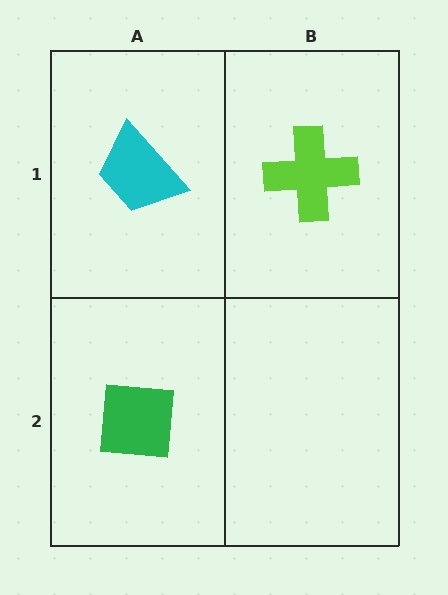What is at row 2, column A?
A green square.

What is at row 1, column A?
A cyan trapezoid.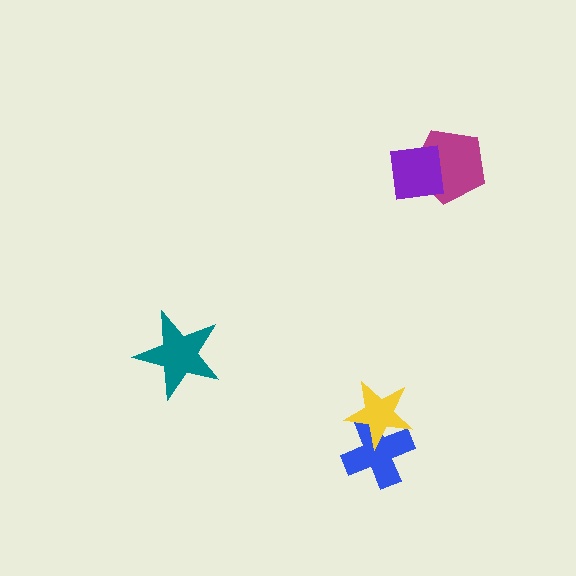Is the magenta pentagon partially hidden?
Yes, it is partially covered by another shape.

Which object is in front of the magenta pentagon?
The purple square is in front of the magenta pentagon.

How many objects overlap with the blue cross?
1 object overlaps with the blue cross.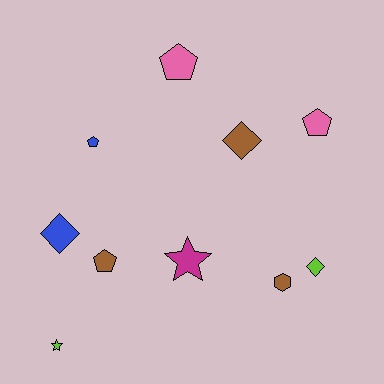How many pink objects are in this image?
There are 2 pink objects.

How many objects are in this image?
There are 10 objects.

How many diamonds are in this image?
There are 3 diamonds.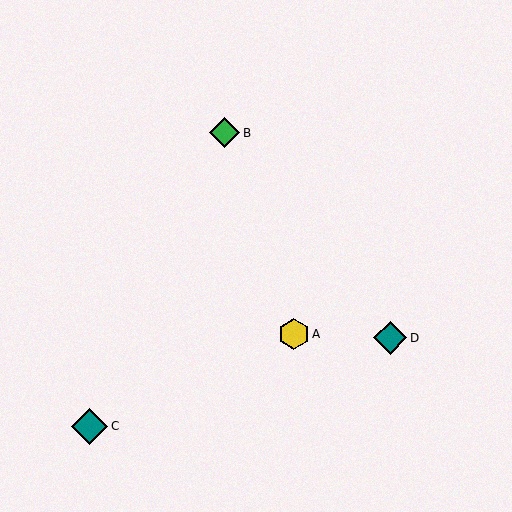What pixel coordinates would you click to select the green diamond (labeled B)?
Click at (225, 133) to select the green diamond B.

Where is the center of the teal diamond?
The center of the teal diamond is at (390, 338).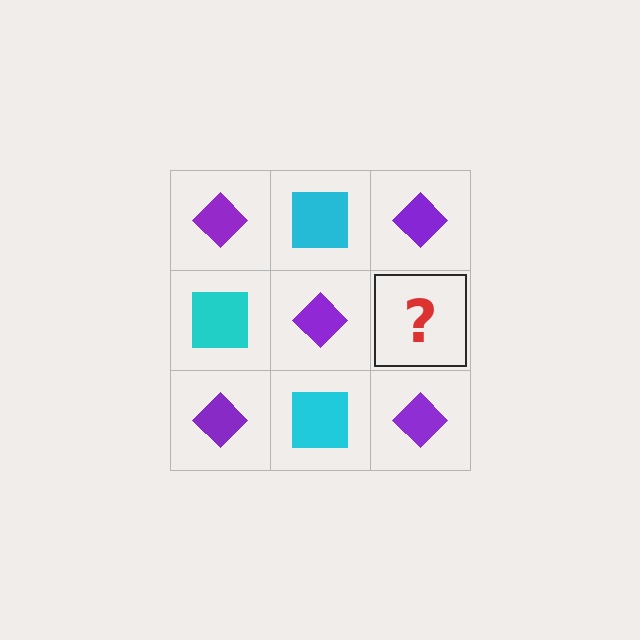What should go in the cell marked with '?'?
The missing cell should contain a cyan square.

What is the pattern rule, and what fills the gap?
The rule is that it alternates purple diamond and cyan square in a checkerboard pattern. The gap should be filled with a cyan square.